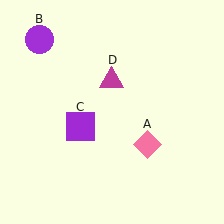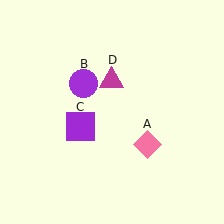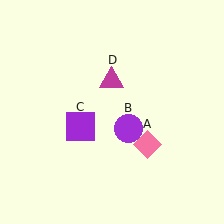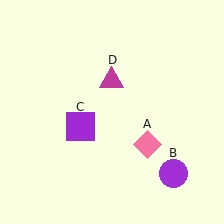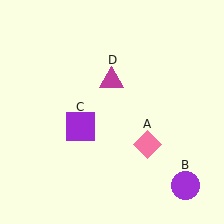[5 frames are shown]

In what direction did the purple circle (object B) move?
The purple circle (object B) moved down and to the right.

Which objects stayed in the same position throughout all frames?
Pink diamond (object A) and purple square (object C) and magenta triangle (object D) remained stationary.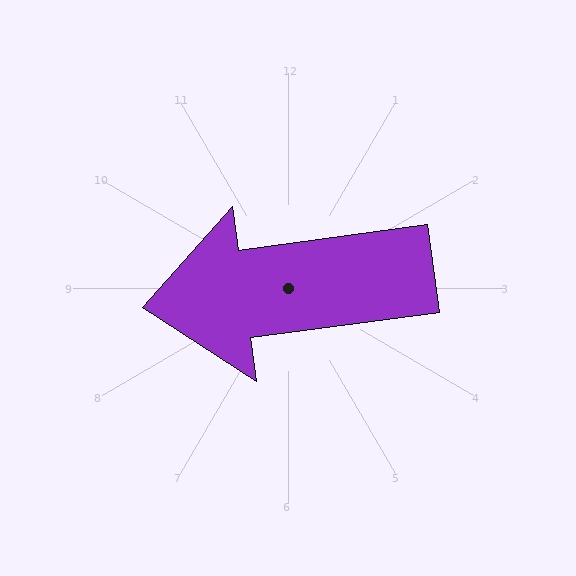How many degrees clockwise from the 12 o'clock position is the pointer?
Approximately 262 degrees.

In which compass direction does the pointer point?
West.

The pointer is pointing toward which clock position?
Roughly 9 o'clock.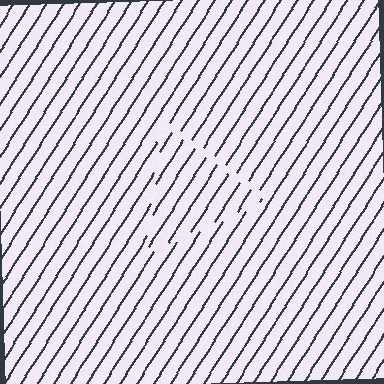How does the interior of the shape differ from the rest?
The interior of the shape contains the same grating, shifted by half a period — the contour is defined by the phase discontinuity where line-ends from the inner and outer gratings abut.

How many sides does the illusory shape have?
3 sides — the line-ends trace a triangle.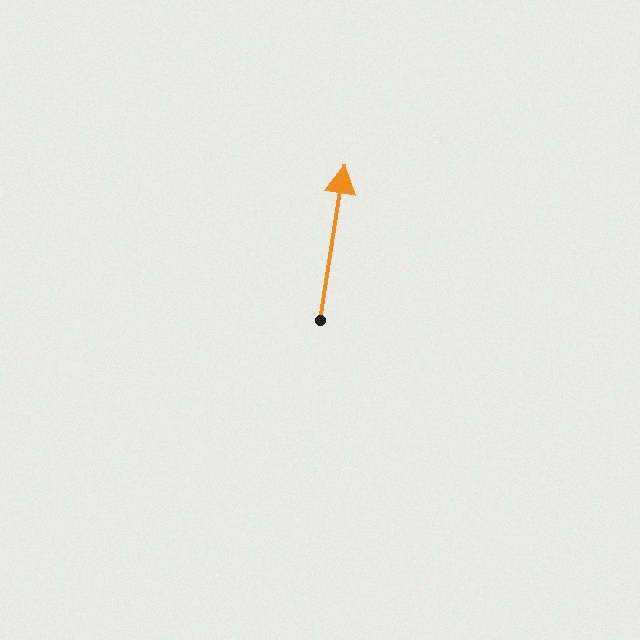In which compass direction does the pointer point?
North.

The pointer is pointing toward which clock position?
Roughly 12 o'clock.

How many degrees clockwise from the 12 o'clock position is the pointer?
Approximately 9 degrees.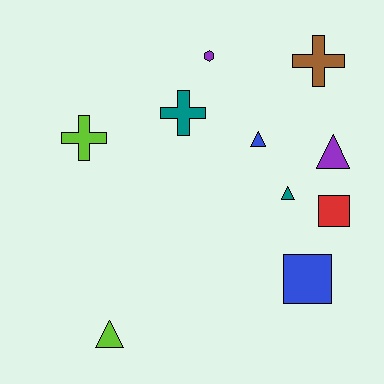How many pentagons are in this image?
There are no pentagons.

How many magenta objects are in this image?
There are no magenta objects.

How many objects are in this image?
There are 10 objects.